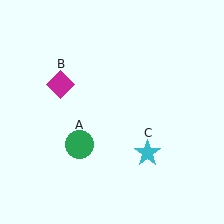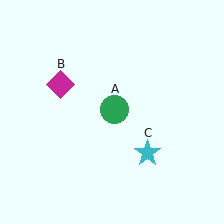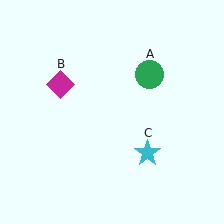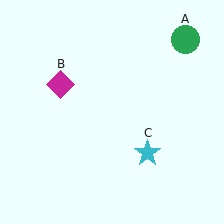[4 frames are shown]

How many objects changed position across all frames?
1 object changed position: green circle (object A).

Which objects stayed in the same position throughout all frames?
Magenta diamond (object B) and cyan star (object C) remained stationary.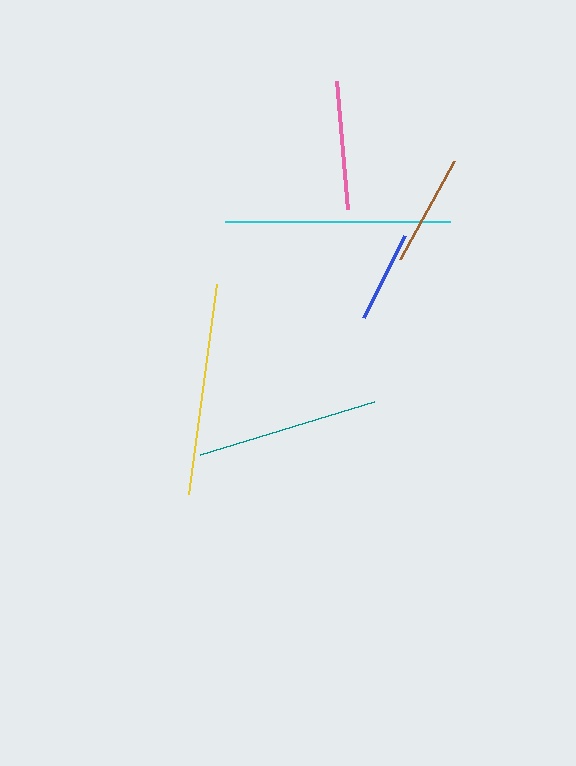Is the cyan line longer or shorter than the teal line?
The cyan line is longer than the teal line.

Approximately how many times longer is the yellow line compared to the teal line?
The yellow line is approximately 1.2 times the length of the teal line.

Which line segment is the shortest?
The blue line is the shortest at approximately 92 pixels.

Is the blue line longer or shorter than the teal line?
The teal line is longer than the blue line.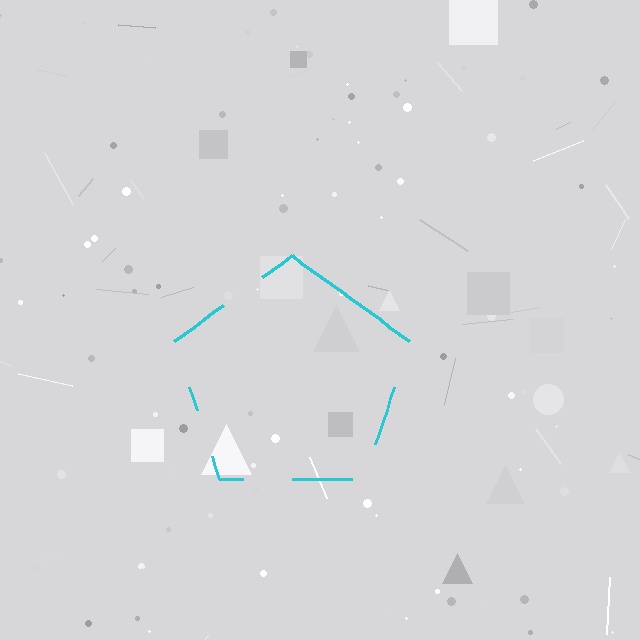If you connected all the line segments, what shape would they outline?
They would outline a pentagon.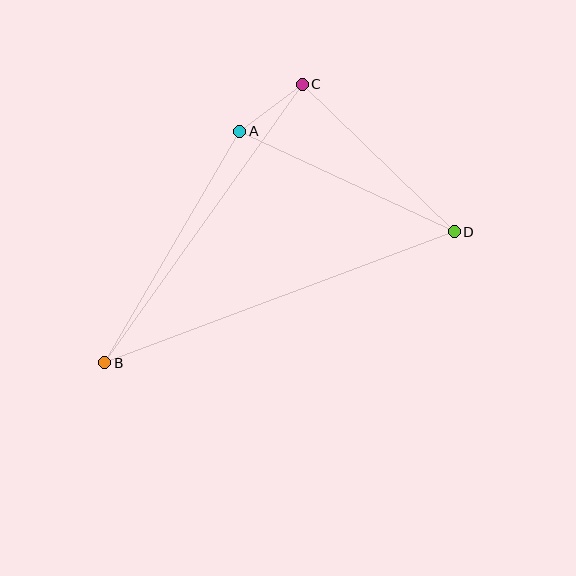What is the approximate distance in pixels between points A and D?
The distance between A and D is approximately 237 pixels.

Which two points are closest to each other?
Points A and C are closest to each other.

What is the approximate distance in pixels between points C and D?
The distance between C and D is approximately 212 pixels.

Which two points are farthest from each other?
Points B and D are farthest from each other.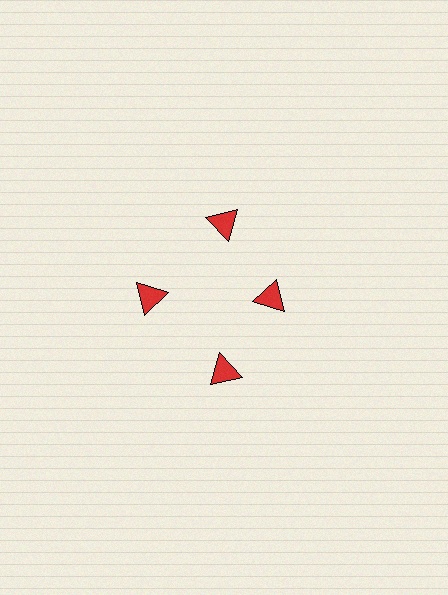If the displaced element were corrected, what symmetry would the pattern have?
It would have 4-fold rotational symmetry — the pattern would map onto itself every 90 degrees.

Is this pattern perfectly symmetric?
No. The 4 red triangles are arranged in a ring, but one element near the 3 o'clock position is pulled inward toward the center, breaking the 4-fold rotational symmetry.